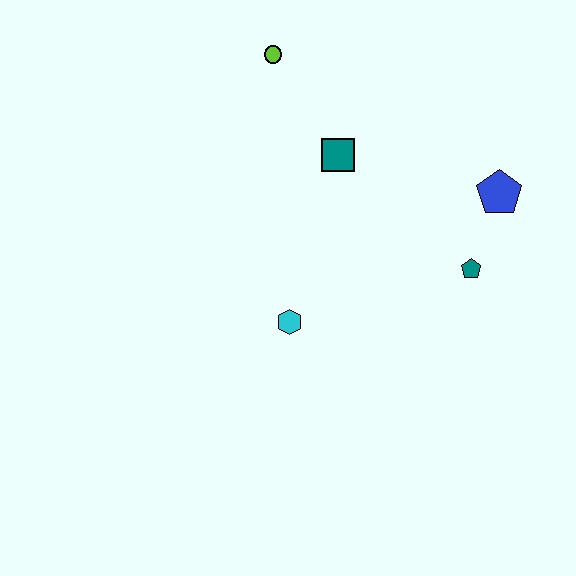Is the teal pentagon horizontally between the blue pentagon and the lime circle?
Yes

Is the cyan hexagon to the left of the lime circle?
No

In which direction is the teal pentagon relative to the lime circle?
The teal pentagon is below the lime circle.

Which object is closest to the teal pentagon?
The blue pentagon is closest to the teal pentagon.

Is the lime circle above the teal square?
Yes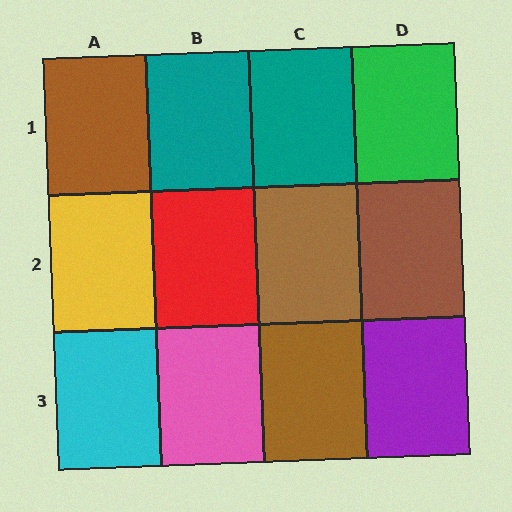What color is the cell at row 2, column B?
Red.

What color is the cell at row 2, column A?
Yellow.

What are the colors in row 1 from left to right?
Brown, teal, teal, green.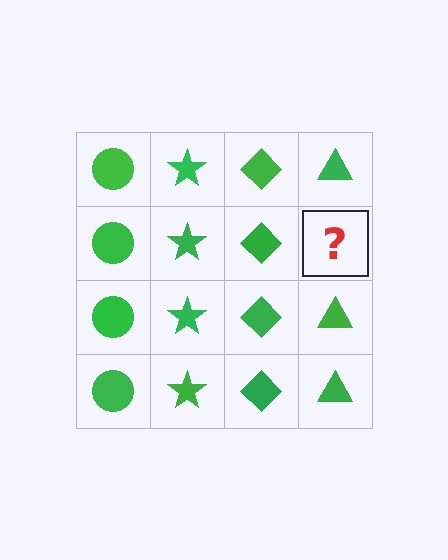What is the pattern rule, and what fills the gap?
The rule is that each column has a consistent shape. The gap should be filled with a green triangle.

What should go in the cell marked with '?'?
The missing cell should contain a green triangle.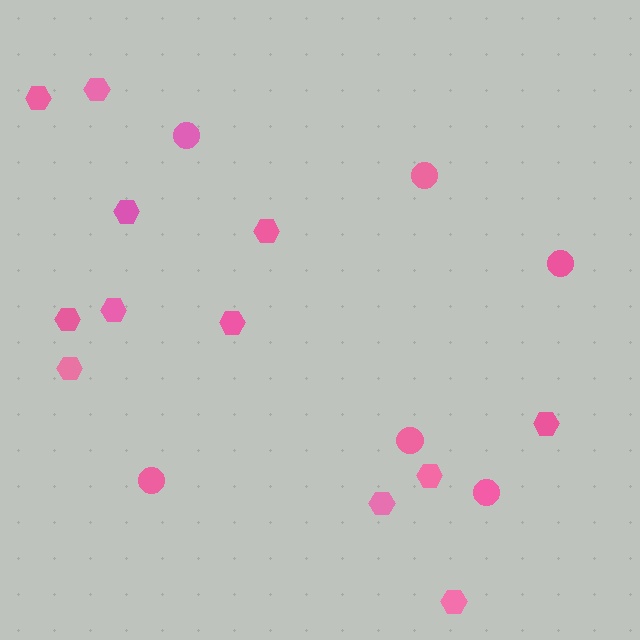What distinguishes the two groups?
There are 2 groups: one group of hexagons (12) and one group of circles (6).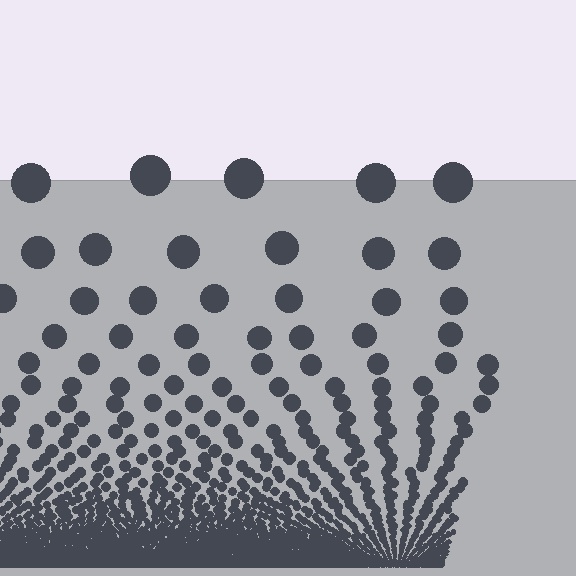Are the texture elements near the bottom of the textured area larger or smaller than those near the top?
Smaller. The gradient is inverted — elements near the bottom are smaller and denser.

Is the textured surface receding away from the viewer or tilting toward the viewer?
The surface appears to tilt toward the viewer. Texture elements get larger and sparser toward the top.